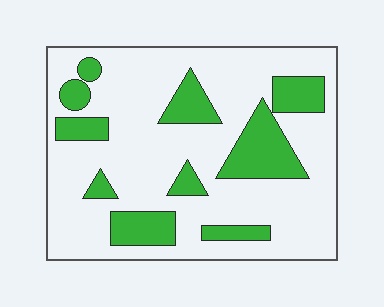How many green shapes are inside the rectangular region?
10.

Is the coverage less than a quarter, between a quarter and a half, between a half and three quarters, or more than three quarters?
Less than a quarter.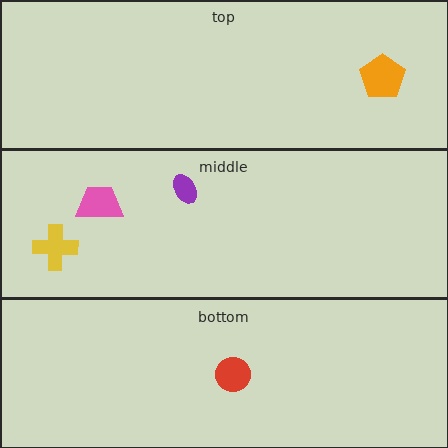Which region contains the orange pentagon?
The top region.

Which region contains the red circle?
The bottom region.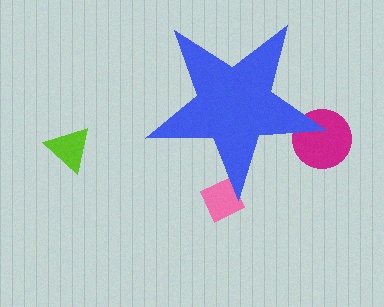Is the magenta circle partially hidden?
Yes, the magenta circle is partially hidden behind the blue star.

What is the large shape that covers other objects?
A blue star.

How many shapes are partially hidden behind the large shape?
2 shapes are partially hidden.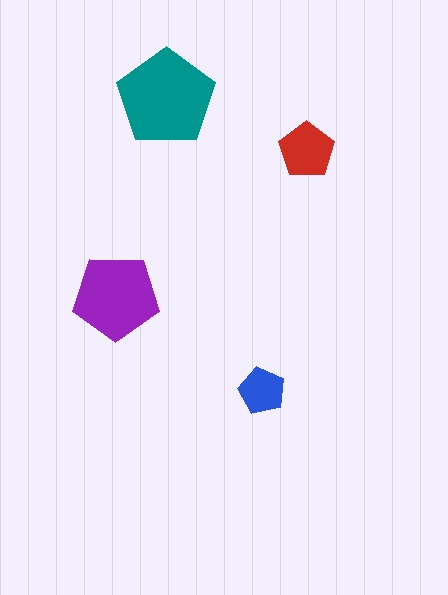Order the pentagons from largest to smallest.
the teal one, the purple one, the red one, the blue one.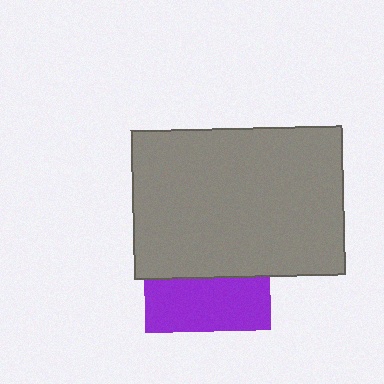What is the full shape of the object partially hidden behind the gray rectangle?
The partially hidden object is a purple square.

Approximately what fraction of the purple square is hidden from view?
Roughly 59% of the purple square is hidden behind the gray rectangle.